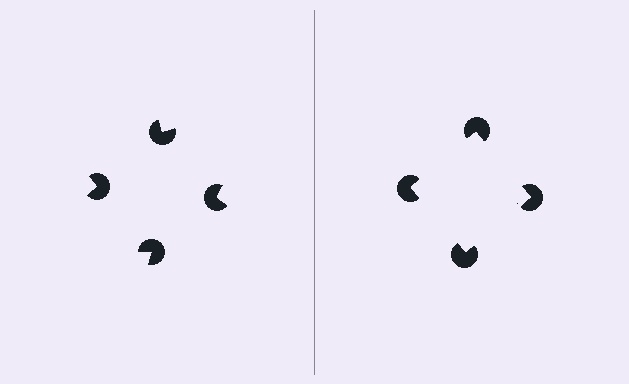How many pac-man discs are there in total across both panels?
8 — 4 on each side.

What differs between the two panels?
The pac-man discs are positioned identically on both sides; only the wedge orientations differ. On the right they align to a square; on the left they are misaligned.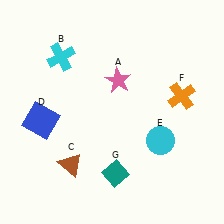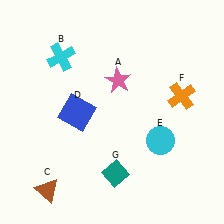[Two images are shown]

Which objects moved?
The objects that moved are: the brown triangle (C), the blue square (D).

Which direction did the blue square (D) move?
The blue square (D) moved right.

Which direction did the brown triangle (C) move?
The brown triangle (C) moved down.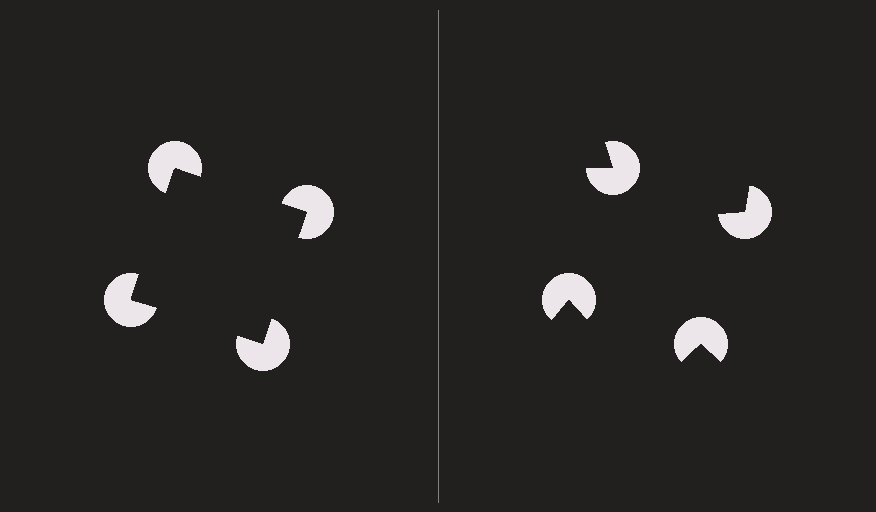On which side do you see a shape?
An illusory square appears on the left side. On the right side the wedge cuts are rotated, so no coherent shape forms.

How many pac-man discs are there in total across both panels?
8 — 4 on each side.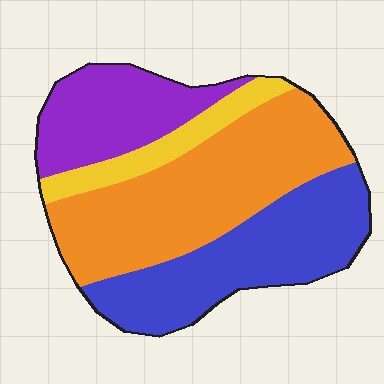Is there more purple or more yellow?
Purple.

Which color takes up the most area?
Orange, at roughly 40%.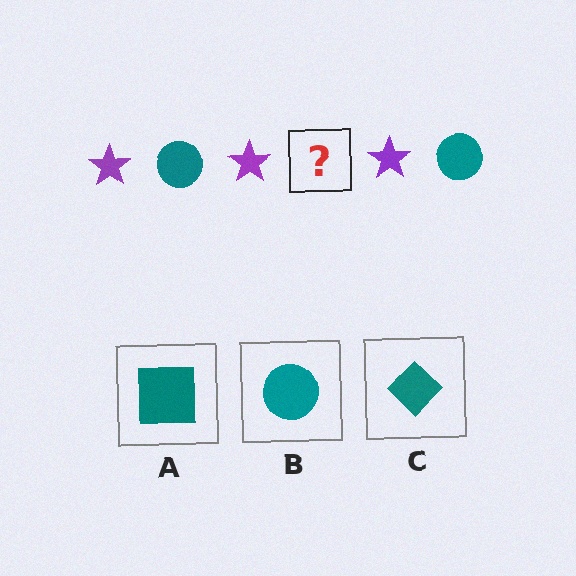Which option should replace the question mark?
Option B.